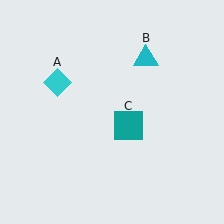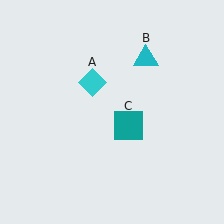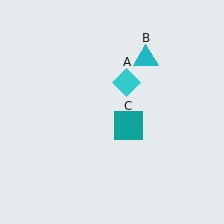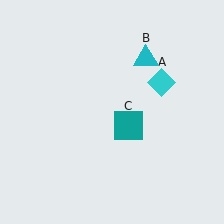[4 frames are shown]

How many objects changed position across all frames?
1 object changed position: cyan diamond (object A).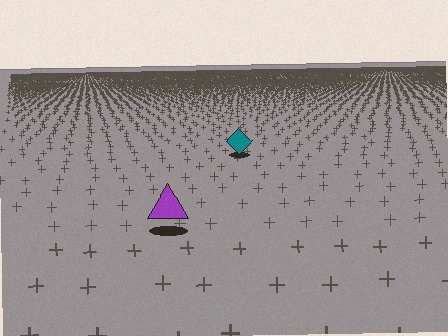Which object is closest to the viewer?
The purple triangle is closest. The texture marks near it are larger and more spread out.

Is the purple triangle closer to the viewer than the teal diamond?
Yes. The purple triangle is closer — you can tell from the texture gradient: the ground texture is coarser near it.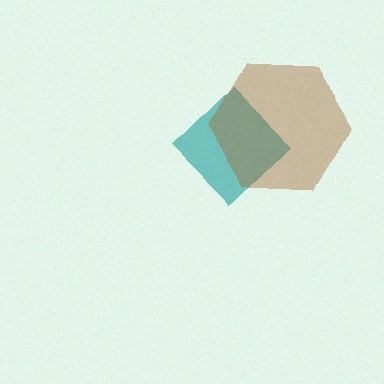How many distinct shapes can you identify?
There are 2 distinct shapes: a teal diamond, a brown hexagon.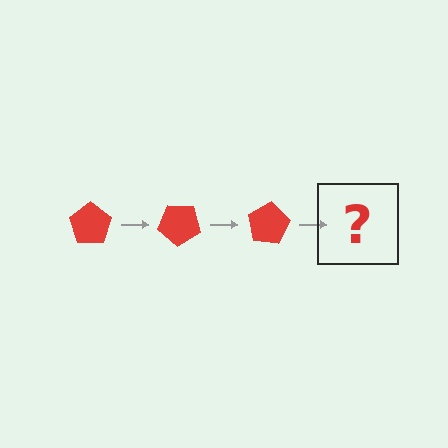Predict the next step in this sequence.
The next step is a red pentagon rotated 120 degrees.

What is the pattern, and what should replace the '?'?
The pattern is that the pentagon rotates 40 degrees each step. The '?' should be a red pentagon rotated 120 degrees.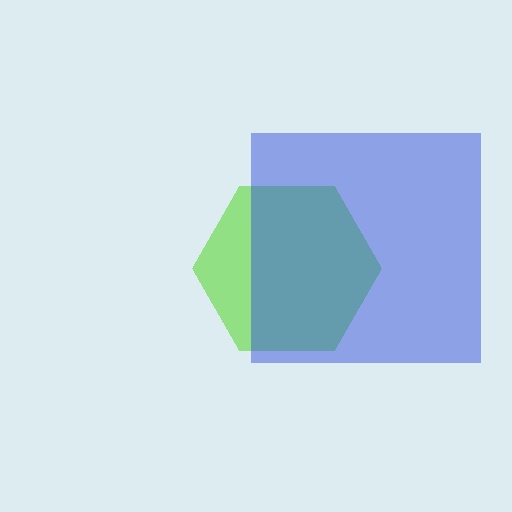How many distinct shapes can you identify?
There are 2 distinct shapes: a lime hexagon, a blue square.